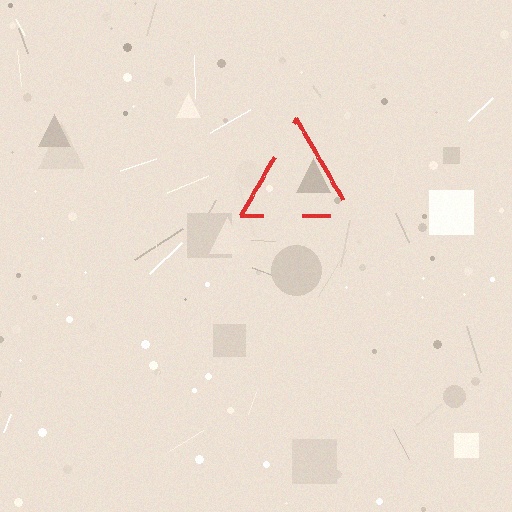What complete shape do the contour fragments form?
The contour fragments form a triangle.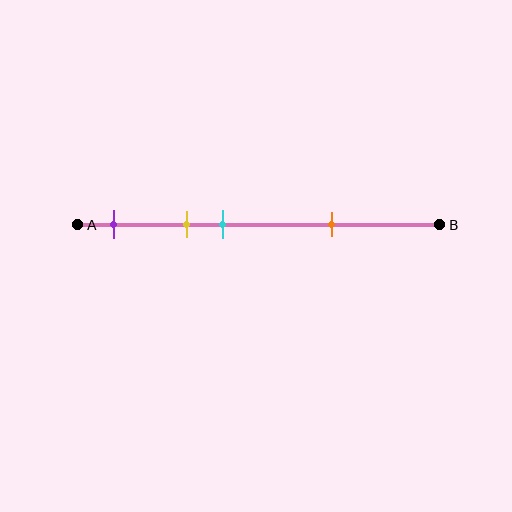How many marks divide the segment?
There are 4 marks dividing the segment.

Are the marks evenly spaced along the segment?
No, the marks are not evenly spaced.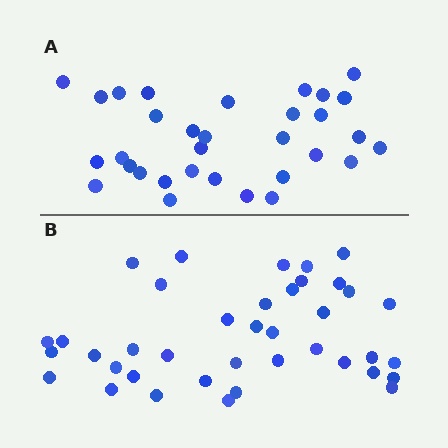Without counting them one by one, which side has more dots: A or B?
Region B (the bottom region) has more dots.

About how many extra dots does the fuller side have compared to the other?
Region B has roughly 8 or so more dots than region A.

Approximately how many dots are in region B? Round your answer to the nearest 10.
About 40 dots. (The exact count is 39, which rounds to 40.)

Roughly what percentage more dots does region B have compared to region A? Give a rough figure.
About 20% more.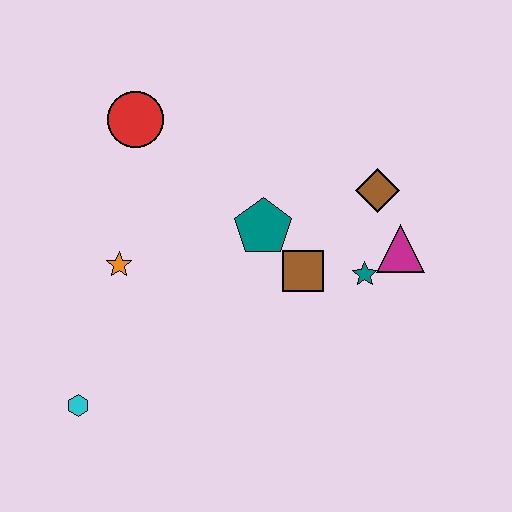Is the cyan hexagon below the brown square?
Yes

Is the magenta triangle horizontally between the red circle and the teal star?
No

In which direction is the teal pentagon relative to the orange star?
The teal pentagon is to the right of the orange star.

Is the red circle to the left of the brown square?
Yes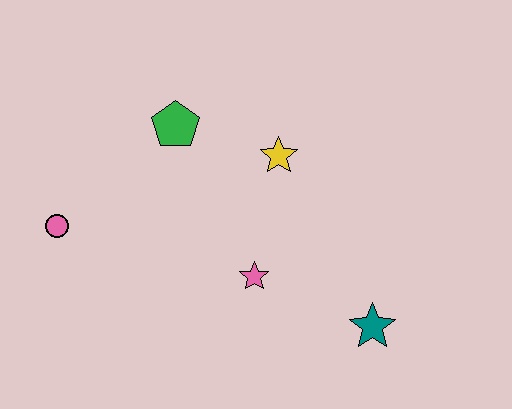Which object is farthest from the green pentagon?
The teal star is farthest from the green pentagon.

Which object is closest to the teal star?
The pink star is closest to the teal star.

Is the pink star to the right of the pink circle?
Yes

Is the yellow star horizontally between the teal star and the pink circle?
Yes